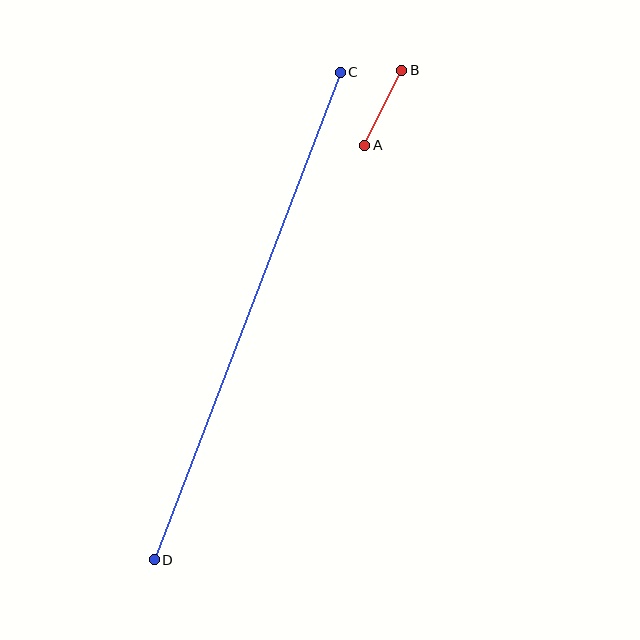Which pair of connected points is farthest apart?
Points C and D are farthest apart.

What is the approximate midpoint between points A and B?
The midpoint is at approximately (383, 108) pixels.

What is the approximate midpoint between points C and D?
The midpoint is at approximately (247, 316) pixels.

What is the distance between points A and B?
The distance is approximately 83 pixels.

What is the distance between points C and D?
The distance is approximately 522 pixels.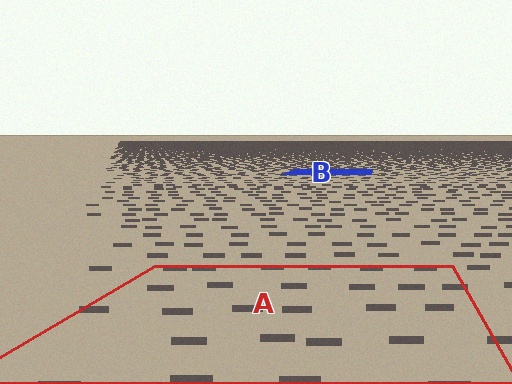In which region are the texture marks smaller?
The texture marks are smaller in region B, because it is farther away.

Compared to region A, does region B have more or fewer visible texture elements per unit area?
Region B has more texture elements per unit area — they are packed more densely because it is farther away.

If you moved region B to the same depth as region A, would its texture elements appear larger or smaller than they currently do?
They would appear larger. At a closer depth, the same texture elements are projected at a bigger on-screen size.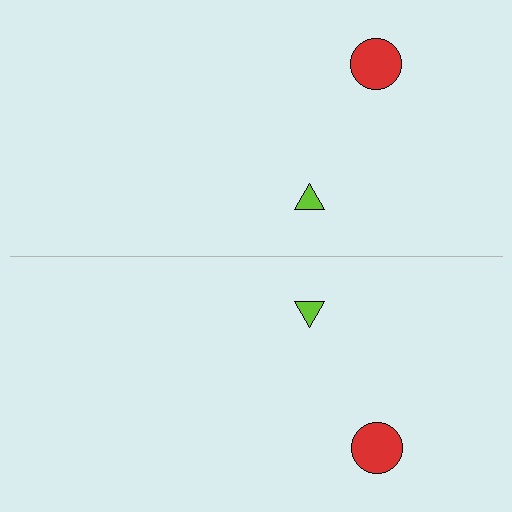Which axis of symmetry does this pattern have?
The pattern has a horizontal axis of symmetry running through the center of the image.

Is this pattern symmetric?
Yes, this pattern has bilateral (reflection) symmetry.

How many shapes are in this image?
There are 4 shapes in this image.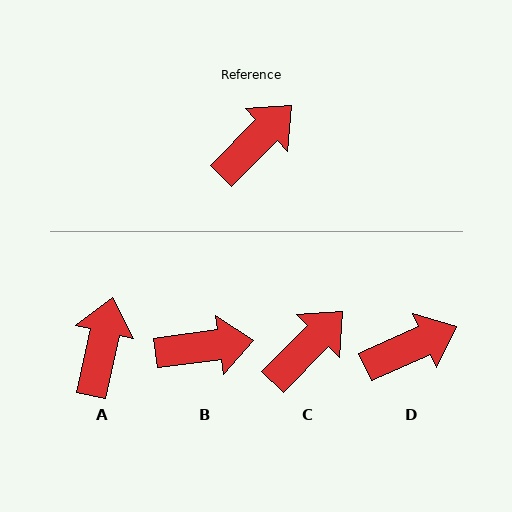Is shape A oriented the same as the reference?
No, it is off by about 32 degrees.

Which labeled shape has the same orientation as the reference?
C.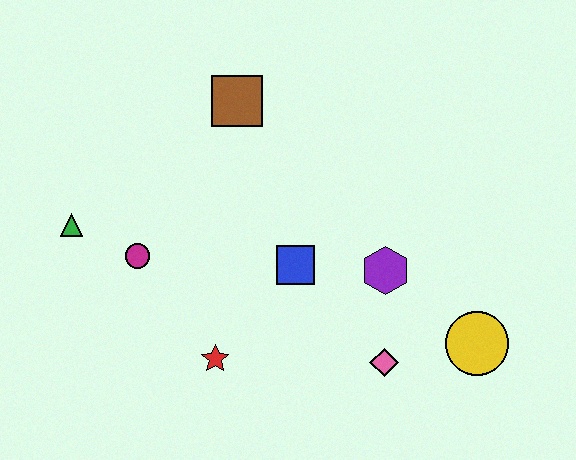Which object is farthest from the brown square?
The yellow circle is farthest from the brown square.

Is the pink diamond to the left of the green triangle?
No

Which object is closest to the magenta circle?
The green triangle is closest to the magenta circle.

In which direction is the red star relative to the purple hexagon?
The red star is to the left of the purple hexagon.